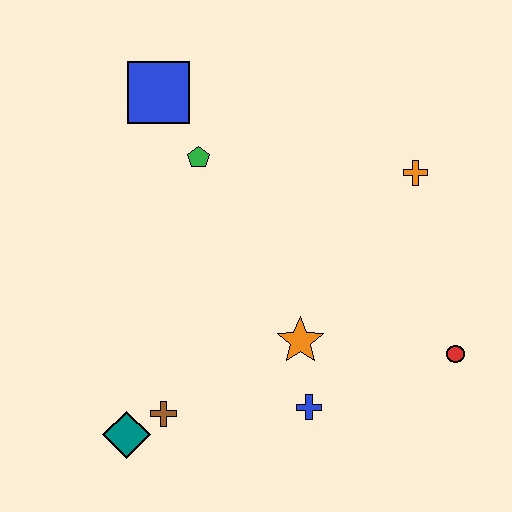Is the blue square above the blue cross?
Yes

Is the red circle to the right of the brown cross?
Yes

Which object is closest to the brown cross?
The teal diamond is closest to the brown cross.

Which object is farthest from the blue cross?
The blue square is farthest from the blue cross.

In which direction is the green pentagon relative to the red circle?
The green pentagon is to the left of the red circle.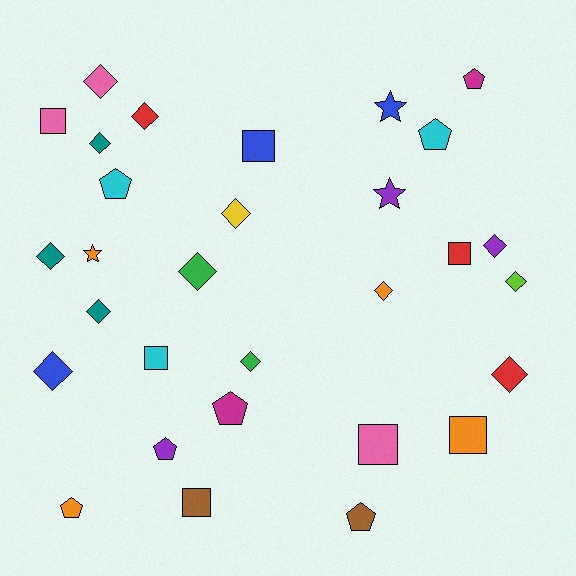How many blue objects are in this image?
There are 3 blue objects.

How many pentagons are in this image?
There are 7 pentagons.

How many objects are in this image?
There are 30 objects.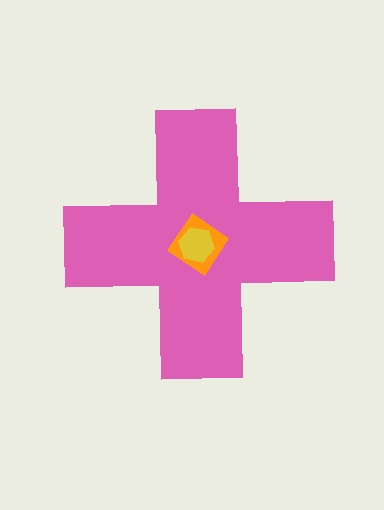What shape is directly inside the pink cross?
The orange diamond.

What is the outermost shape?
The pink cross.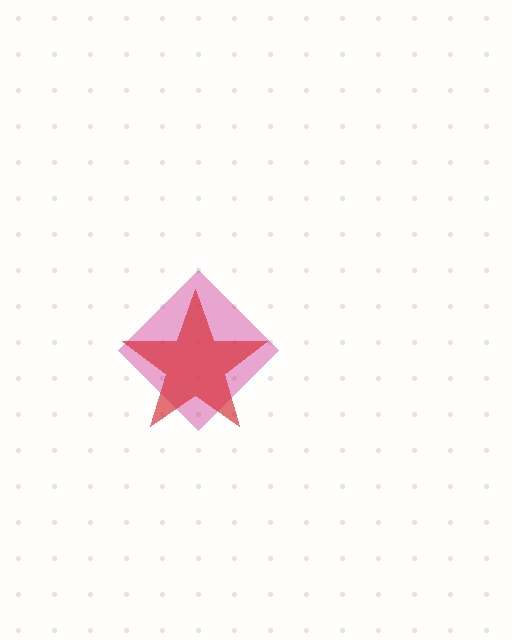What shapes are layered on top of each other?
The layered shapes are: a magenta diamond, a red star.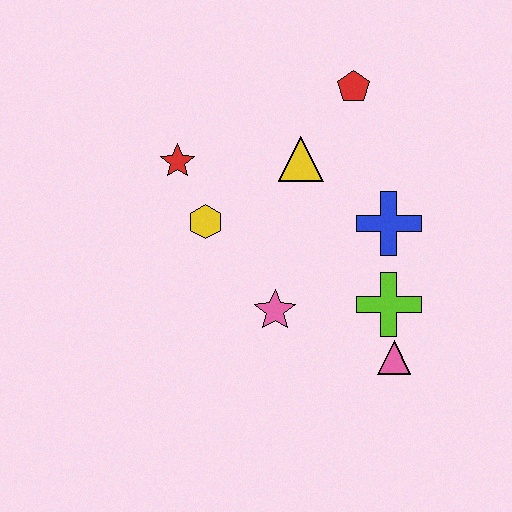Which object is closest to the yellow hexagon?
The red star is closest to the yellow hexagon.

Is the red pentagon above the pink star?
Yes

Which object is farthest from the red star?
The pink triangle is farthest from the red star.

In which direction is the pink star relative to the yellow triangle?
The pink star is below the yellow triangle.